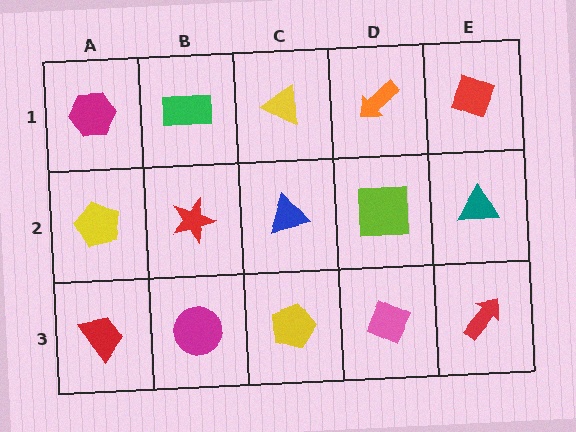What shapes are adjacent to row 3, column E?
A teal triangle (row 2, column E), a pink diamond (row 3, column D).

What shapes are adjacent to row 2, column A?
A magenta hexagon (row 1, column A), a red trapezoid (row 3, column A), a red star (row 2, column B).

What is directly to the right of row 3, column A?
A magenta circle.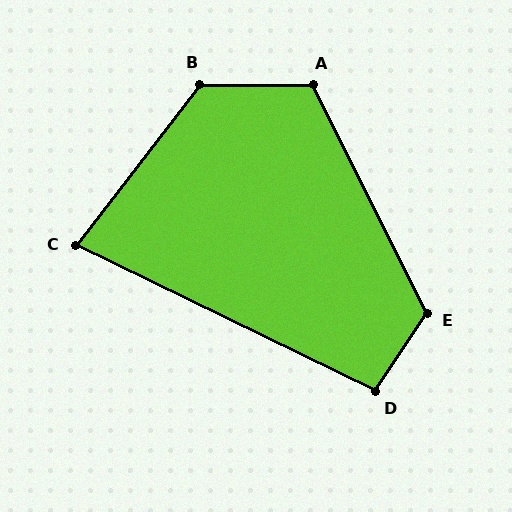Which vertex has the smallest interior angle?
C, at approximately 79 degrees.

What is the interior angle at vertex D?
Approximately 98 degrees (obtuse).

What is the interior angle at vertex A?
Approximately 117 degrees (obtuse).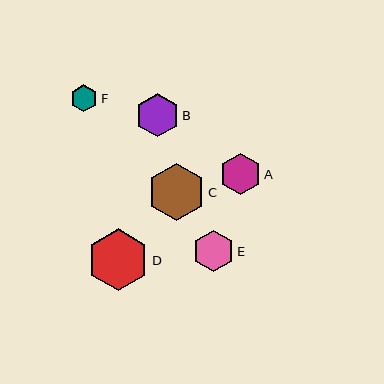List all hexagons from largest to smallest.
From largest to smallest: D, C, B, A, E, F.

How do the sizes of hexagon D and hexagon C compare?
Hexagon D and hexagon C are approximately the same size.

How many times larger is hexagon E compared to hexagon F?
Hexagon E is approximately 1.5 times the size of hexagon F.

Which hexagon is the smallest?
Hexagon F is the smallest with a size of approximately 27 pixels.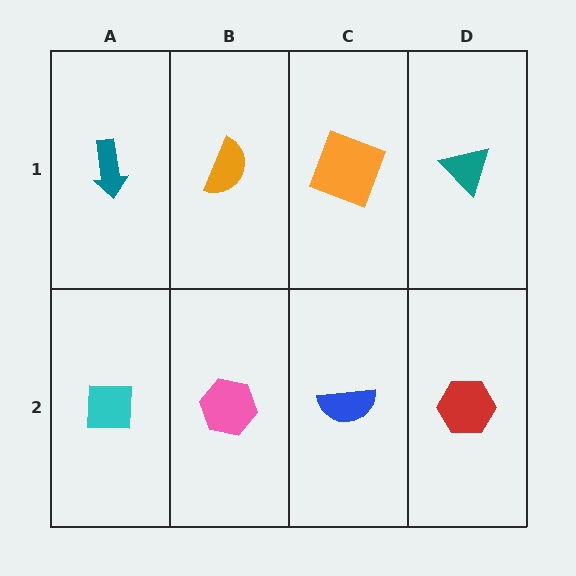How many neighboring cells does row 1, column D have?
2.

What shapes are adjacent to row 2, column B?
An orange semicircle (row 1, column B), a cyan square (row 2, column A), a blue semicircle (row 2, column C).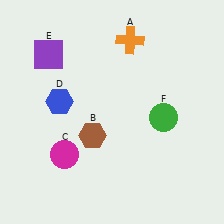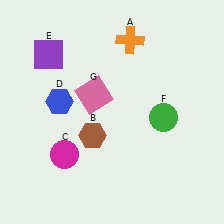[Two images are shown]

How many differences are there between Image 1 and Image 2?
There is 1 difference between the two images.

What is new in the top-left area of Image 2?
A pink square (G) was added in the top-left area of Image 2.